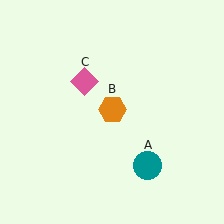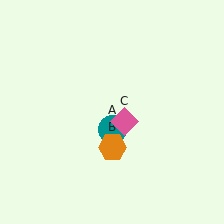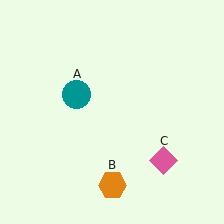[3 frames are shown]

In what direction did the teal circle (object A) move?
The teal circle (object A) moved up and to the left.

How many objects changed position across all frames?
3 objects changed position: teal circle (object A), orange hexagon (object B), pink diamond (object C).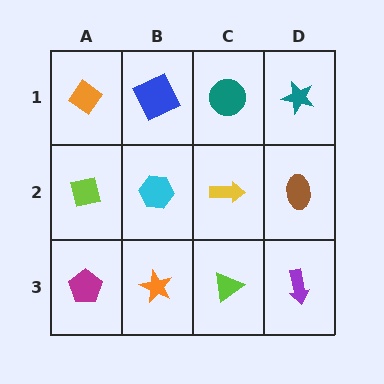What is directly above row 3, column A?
A lime square.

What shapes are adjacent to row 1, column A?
A lime square (row 2, column A), a blue square (row 1, column B).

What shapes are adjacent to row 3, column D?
A brown ellipse (row 2, column D), a lime triangle (row 3, column C).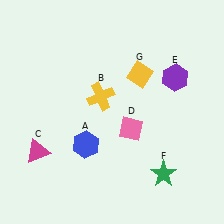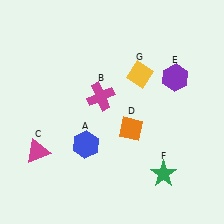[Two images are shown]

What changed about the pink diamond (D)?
In Image 1, D is pink. In Image 2, it changed to orange.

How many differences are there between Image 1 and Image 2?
There are 2 differences between the two images.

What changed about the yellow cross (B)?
In Image 1, B is yellow. In Image 2, it changed to magenta.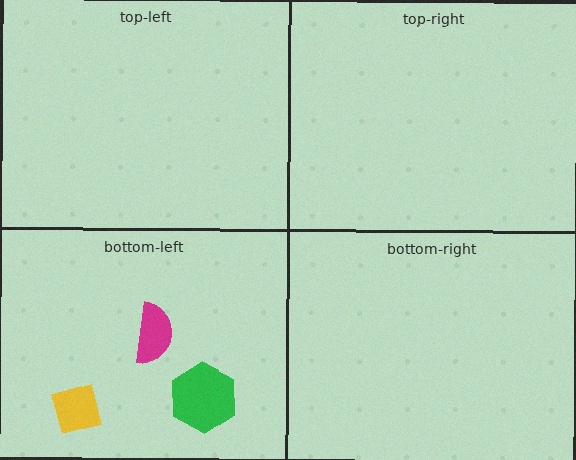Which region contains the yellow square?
The bottom-left region.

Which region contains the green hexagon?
The bottom-left region.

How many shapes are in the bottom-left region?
3.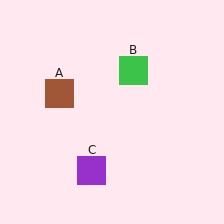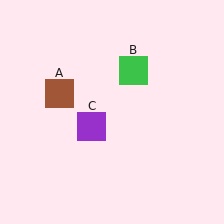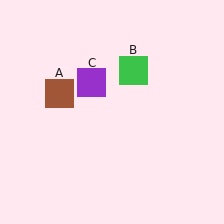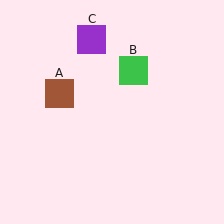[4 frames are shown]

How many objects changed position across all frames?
1 object changed position: purple square (object C).